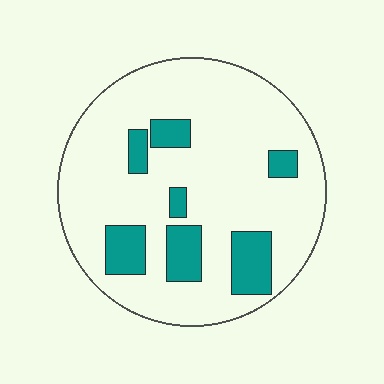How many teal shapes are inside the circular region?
7.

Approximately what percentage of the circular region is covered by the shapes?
Approximately 20%.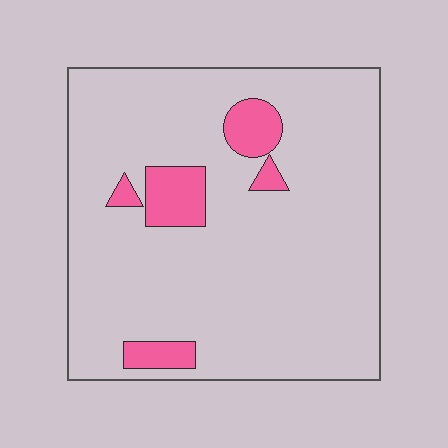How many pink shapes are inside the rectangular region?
5.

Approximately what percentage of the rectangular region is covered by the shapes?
Approximately 10%.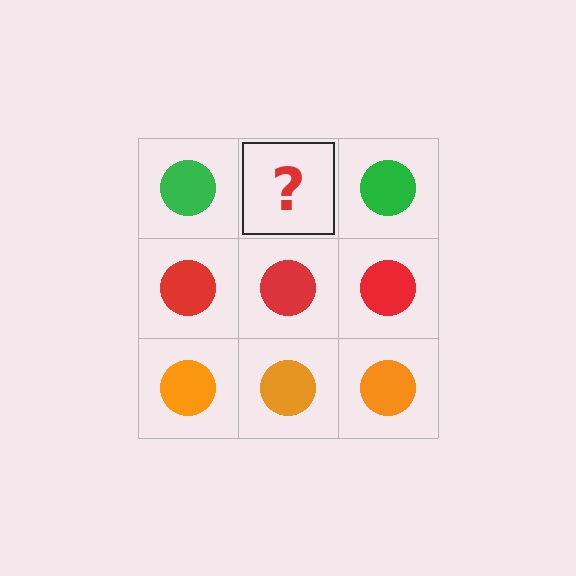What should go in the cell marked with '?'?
The missing cell should contain a green circle.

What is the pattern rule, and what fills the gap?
The rule is that each row has a consistent color. The gap should be filled with a green circle.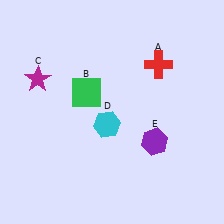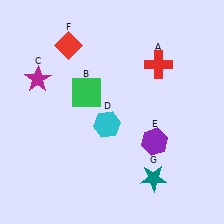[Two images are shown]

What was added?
A red diamond (F), a teal star (G) were added in Image 2.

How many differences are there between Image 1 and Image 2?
There are 2 differences between the two images.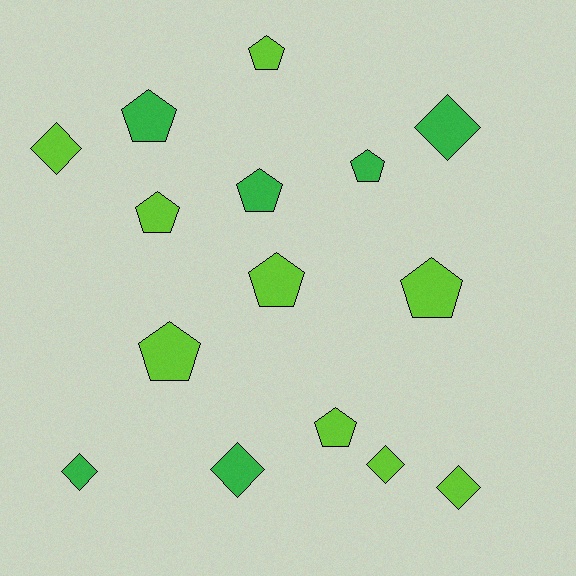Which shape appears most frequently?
Pentagon, with 9 objects.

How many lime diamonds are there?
There are 3 lime diamonds.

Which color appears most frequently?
Lime, with 9 objects.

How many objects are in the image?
There are 15 objects.